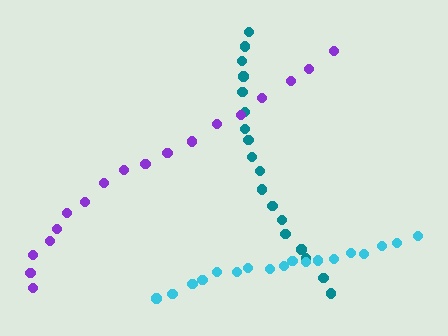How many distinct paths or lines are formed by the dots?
There are 3 distinct paths.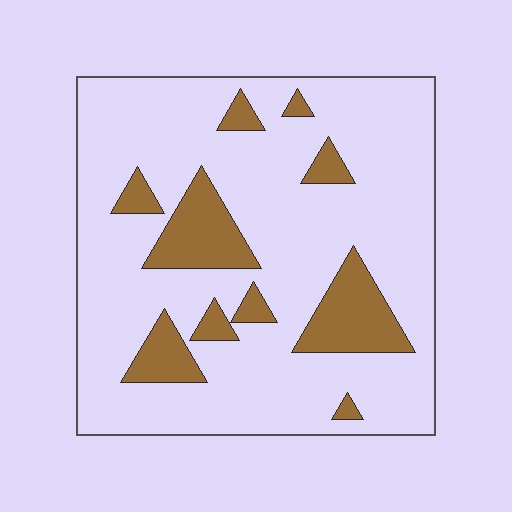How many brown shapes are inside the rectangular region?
10.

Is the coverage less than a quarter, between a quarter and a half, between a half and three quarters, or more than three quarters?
Less than a quarter.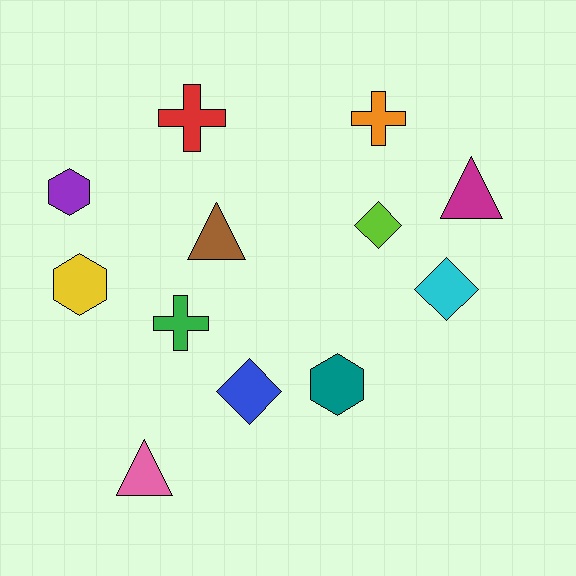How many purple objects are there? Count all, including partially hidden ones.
There is 1 purple object.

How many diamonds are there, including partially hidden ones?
There are 3 diamonds.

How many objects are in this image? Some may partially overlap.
There are 12 objects.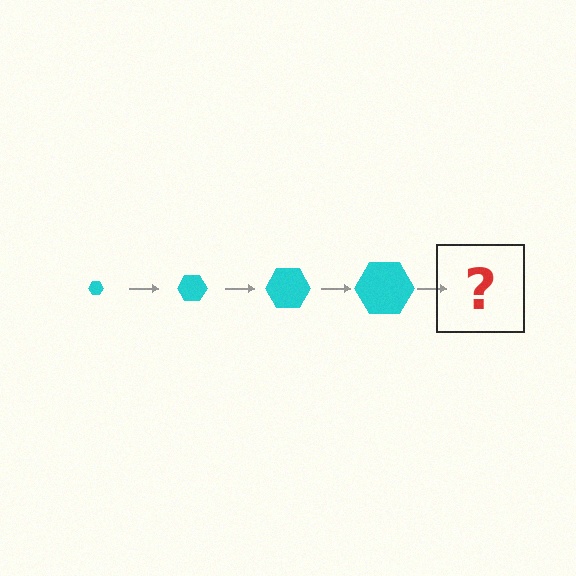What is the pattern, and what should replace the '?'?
The pattern is that the hexagon gets progressively larger each step. The '?' should be a cyan hexagon, larger than the previous one.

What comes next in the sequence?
The next element should be a cyan hexagon, larger than the previous one.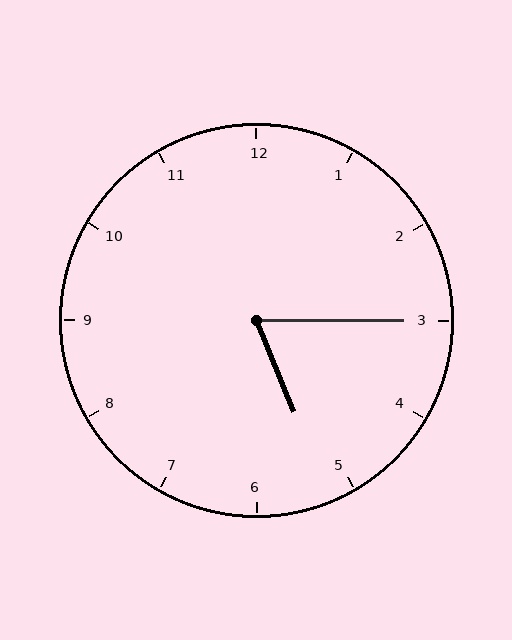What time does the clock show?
5:15.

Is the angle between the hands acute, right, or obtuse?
It is acute.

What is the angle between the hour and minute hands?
Approximately 68 degrees.